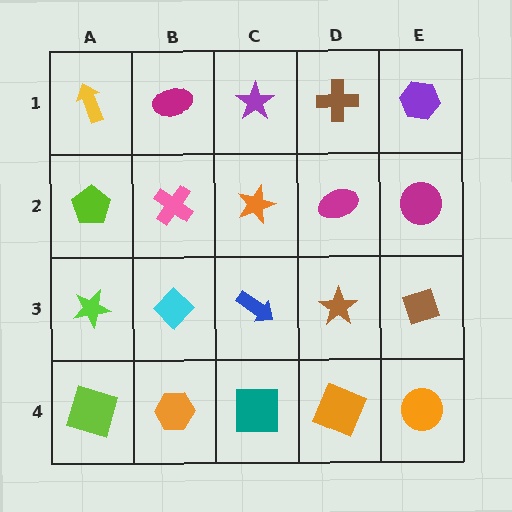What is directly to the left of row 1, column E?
A brown cross.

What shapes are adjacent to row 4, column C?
A blue arrow (row 3, column C), an orange hexagon (row 4, column B), an orange square (row 4, column D).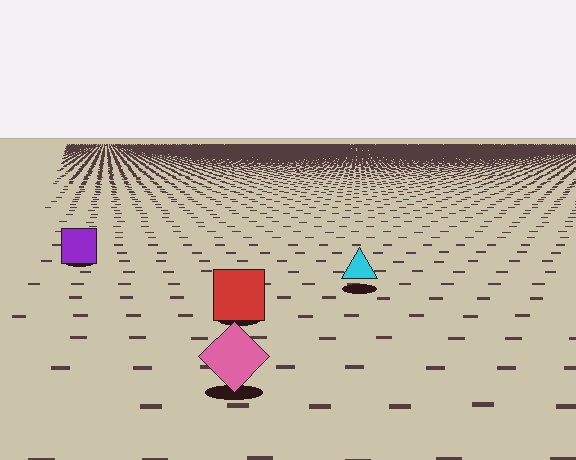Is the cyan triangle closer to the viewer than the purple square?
Yes. The cyan triangle is closer — you can tell from the texture gradient: the ground texture is coarser near it.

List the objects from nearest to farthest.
From nearest to farthest: the pink diamond, the red square, the cyan triangle, the purple square.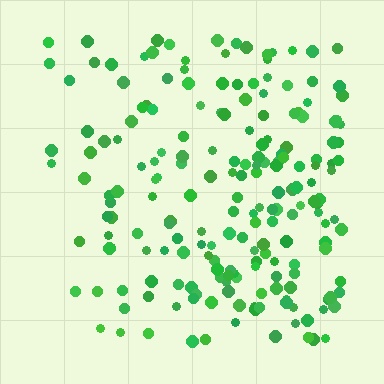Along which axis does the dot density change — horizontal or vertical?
Horizontal.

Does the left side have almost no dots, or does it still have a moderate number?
Still a moderate number, just noticeably fewer than the right.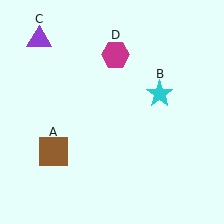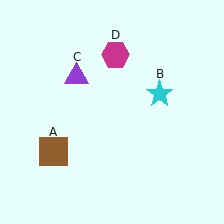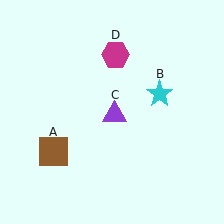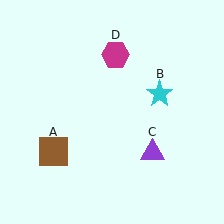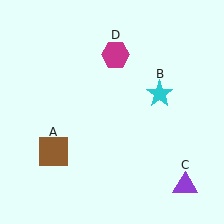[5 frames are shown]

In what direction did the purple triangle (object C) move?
The purple triangle (object C) moved down and to the right.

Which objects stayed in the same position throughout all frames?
Brown square (object A) and cyan star (object B) and magenta hexagon (object D) remained stationary.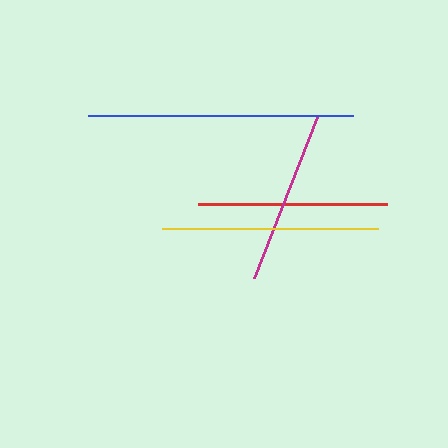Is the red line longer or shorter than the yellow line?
The yellow line is longer than the red line.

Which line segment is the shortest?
The magenta line is the shortest at approximately 172 pixels.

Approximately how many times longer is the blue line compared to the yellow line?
The blue line is approximately 1.2 times the length of the yellow line.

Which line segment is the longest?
The blue line is the longest at approximately 265 pixels.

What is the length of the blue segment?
The blue segment is approximately 265 pixels long.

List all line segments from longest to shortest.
From longest to shortest: blue, yellow, red, magenta.